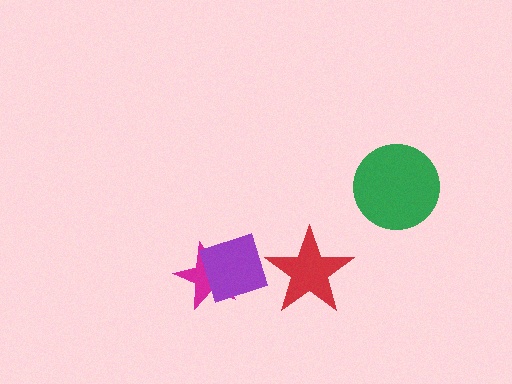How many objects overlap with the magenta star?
1 object overlaps with the magenta star.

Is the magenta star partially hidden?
Yes, it is partially covered by another shape.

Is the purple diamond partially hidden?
Yes, it is partially covered by another shape.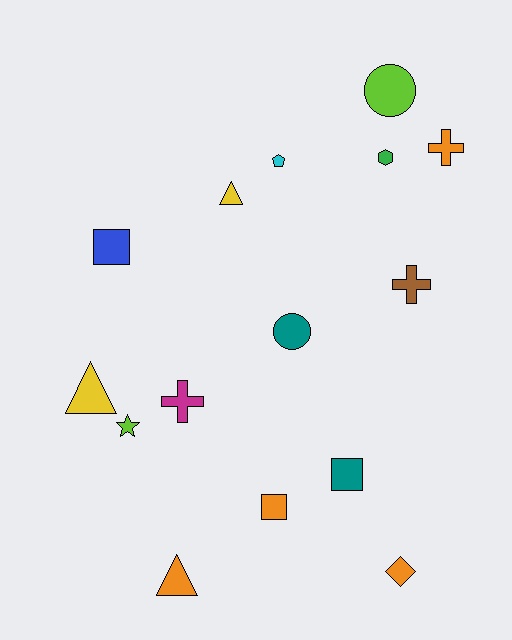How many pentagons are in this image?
There is 1 pentagon.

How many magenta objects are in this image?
There is 1 magenta object.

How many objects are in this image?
There are 15 objects.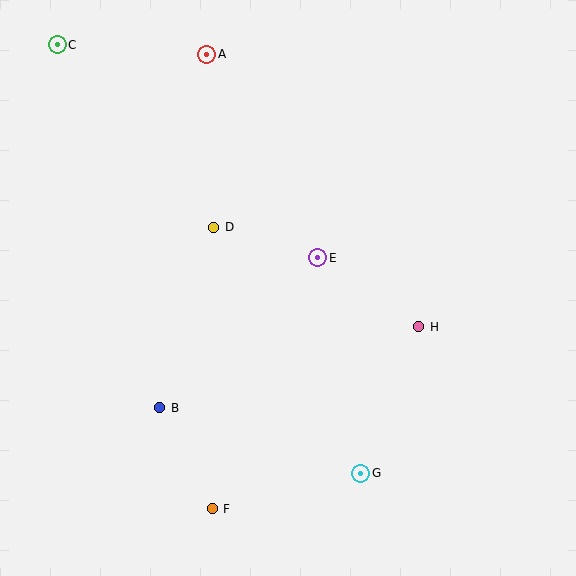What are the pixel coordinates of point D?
Point D is at (214, 227).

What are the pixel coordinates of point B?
Point B is at (160, 408).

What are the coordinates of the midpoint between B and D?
The midpoint between B and D is at (187, 317).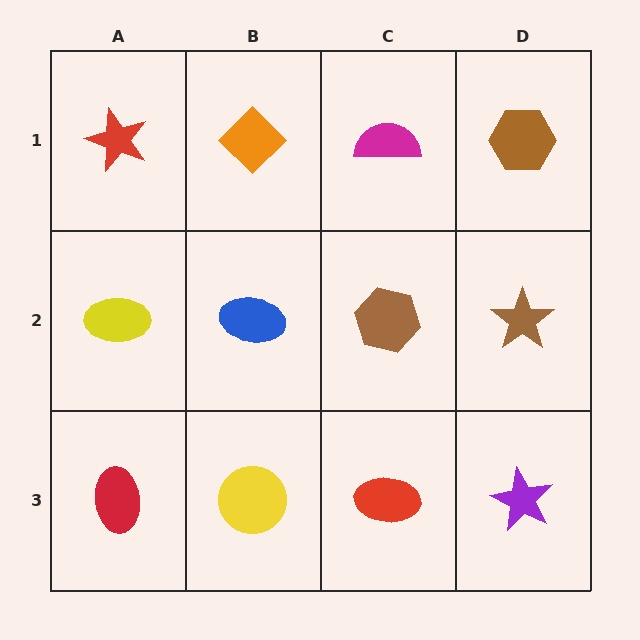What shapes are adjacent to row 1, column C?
A brown hexagon (row 2, column C), an orange diamond (row 1, column B), a brown hexagon (row 1, column D).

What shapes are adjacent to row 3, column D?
A brown star (row 2, column D), a red ellipse (row 3, column C).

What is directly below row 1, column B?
A blue ellipse.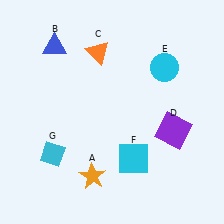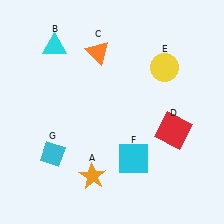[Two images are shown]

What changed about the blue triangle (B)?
In Image 1, B is blue. In Image 2, it changed to cyan.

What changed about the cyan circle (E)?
In Image 1, E is cyan. In Image 2, it changed to yellow.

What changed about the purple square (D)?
In Image 1, D is purple. In Image 2, it changed to red.